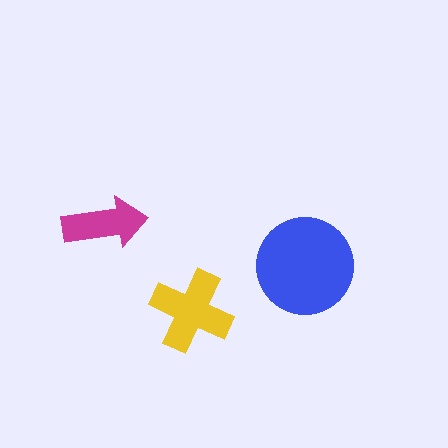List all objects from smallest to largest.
The magenta arrow, the yellow cross, the blue circle.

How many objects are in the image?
There are 3 objects in the image.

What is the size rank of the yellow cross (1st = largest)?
2nd.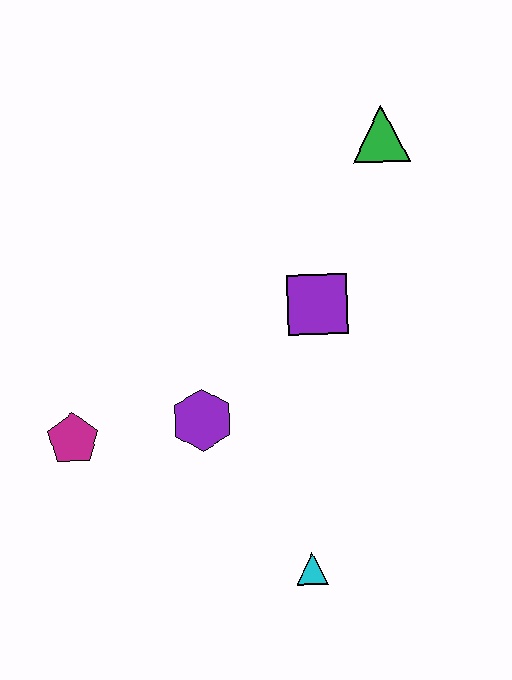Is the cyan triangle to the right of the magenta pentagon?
Yes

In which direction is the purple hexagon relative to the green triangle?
The purple hexagon is below the green triangle.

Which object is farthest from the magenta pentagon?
The green triangle is farthest from the magenta pentagon.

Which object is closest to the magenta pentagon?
The purple hexagon is closest to the magenta pentagon.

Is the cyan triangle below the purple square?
Yes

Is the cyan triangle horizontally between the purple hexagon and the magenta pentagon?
No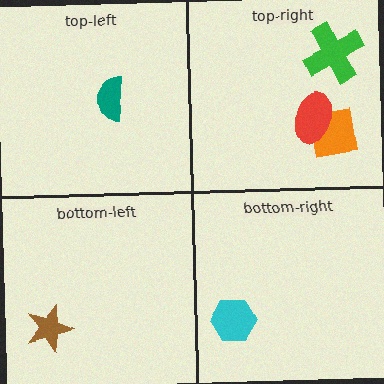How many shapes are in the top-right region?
3.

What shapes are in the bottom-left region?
The brown star.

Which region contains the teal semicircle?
The top-left region.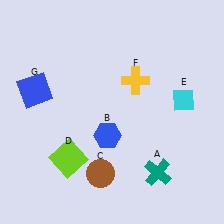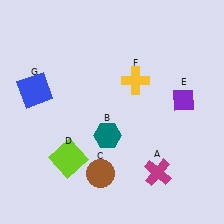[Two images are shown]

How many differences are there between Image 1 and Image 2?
There are 3 differences between the two images.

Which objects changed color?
A changed from teal to magenta. B changed from blue to teal. E changed from cyan to purple.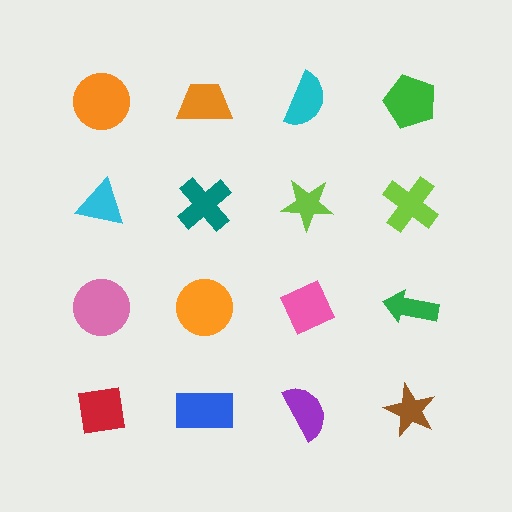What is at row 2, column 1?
A cyan triangle.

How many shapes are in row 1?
4 shapes.